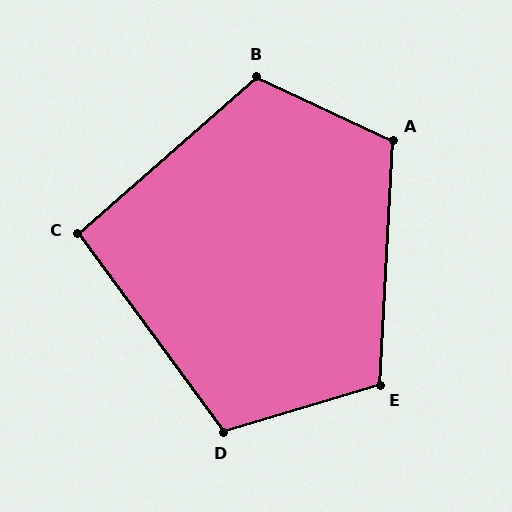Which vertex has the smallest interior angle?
C, at approximately 95 degrees.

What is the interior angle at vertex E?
Approximately 110 degrees (obtuse).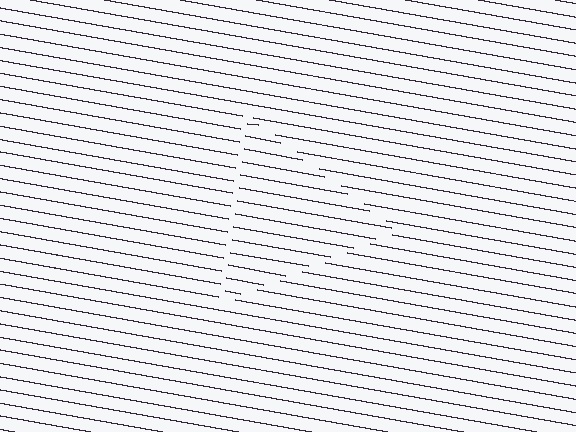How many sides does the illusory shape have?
3 sides — the line-ends trace a triangle.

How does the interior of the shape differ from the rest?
The interior of the shape contains the same grating, shifted by half a period — the contour is defined by the phase discontinuity where line-ends from the inner and outer gratings abut.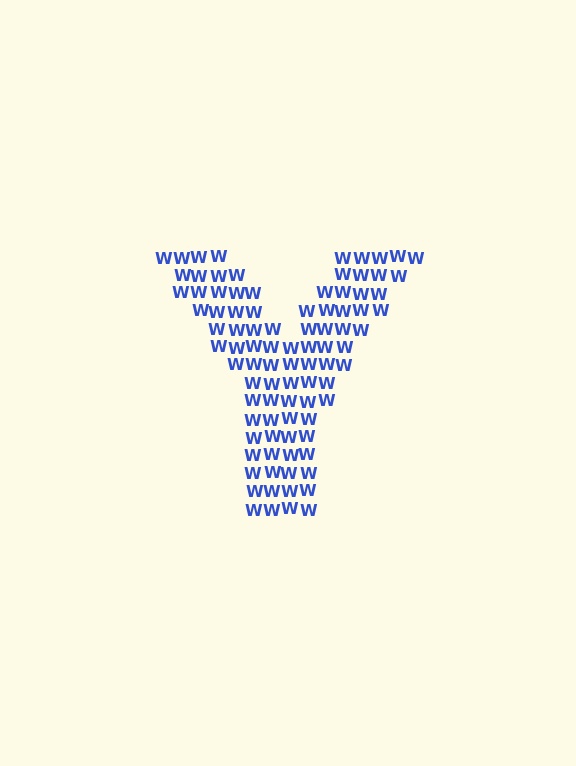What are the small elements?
The small elements are letter W's.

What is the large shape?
The large shape is the letter Y.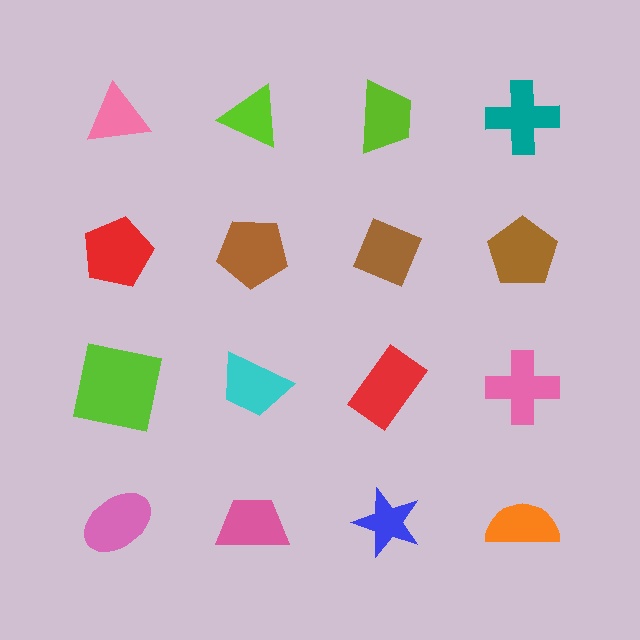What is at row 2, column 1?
A red pentagon.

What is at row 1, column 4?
A teal cross.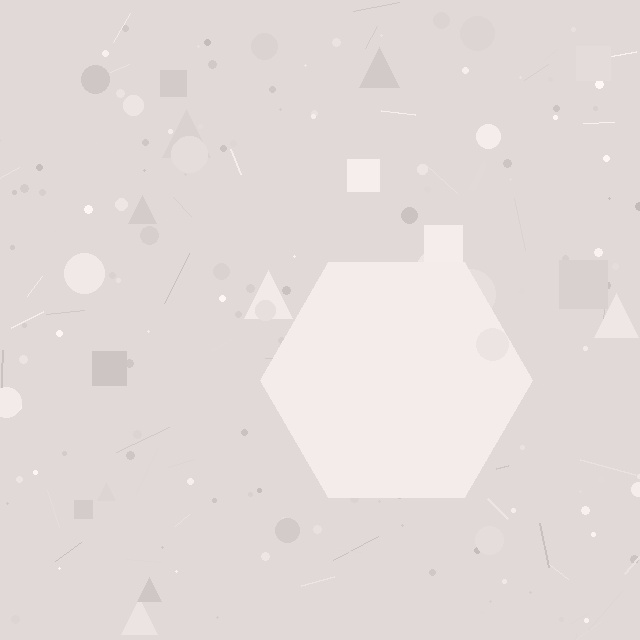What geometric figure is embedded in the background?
A hexagon is embedded in the background.